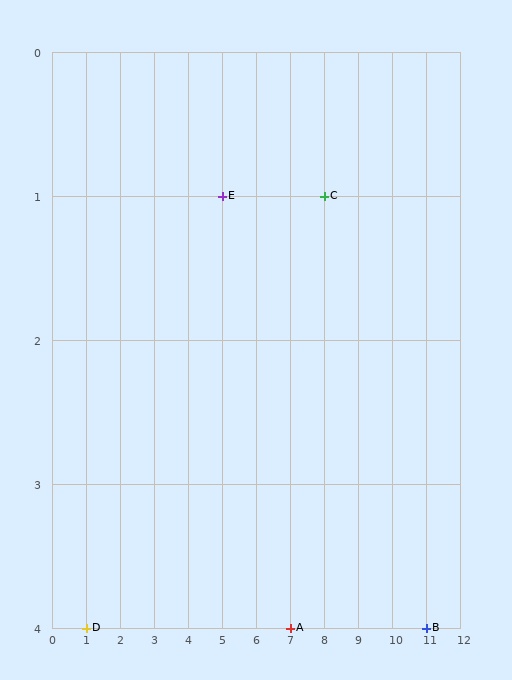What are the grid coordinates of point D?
Point D is at grid coordinates (1, 4).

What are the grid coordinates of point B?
Point B is at grid coordinates (11, 4).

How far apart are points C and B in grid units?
Points C and B are 3 columns and 3 rows apart (about 4.2 grid units diagonally).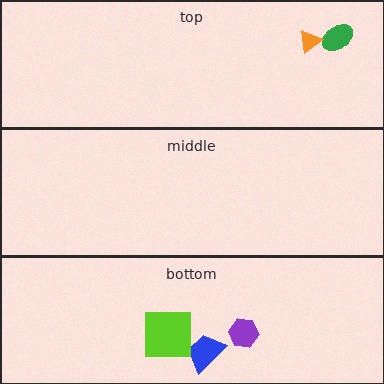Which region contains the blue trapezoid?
The bottom region.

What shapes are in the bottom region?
The purple hexagon, the blue trapezoid, the lime square.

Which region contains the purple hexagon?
The bottom region.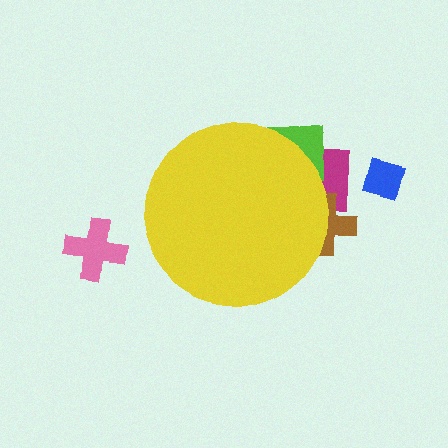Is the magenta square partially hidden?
Yes, the magenta square is partially hidden behind the yellow circle.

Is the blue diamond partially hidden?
No, the blue diamond is fully visible.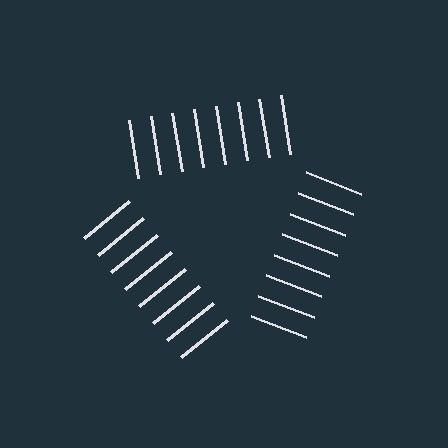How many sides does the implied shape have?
3 sides — the line-ends trace a triangle.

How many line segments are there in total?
24 — 8 along each of the 3 edges.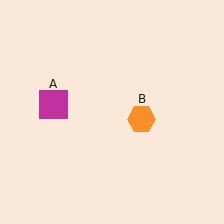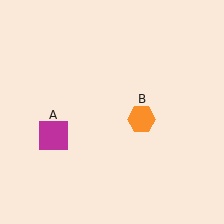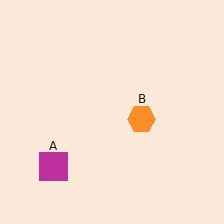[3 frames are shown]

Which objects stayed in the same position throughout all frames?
Orange hexagon (object B) remained stationary.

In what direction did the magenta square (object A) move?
The magenta square (object A) moved down.